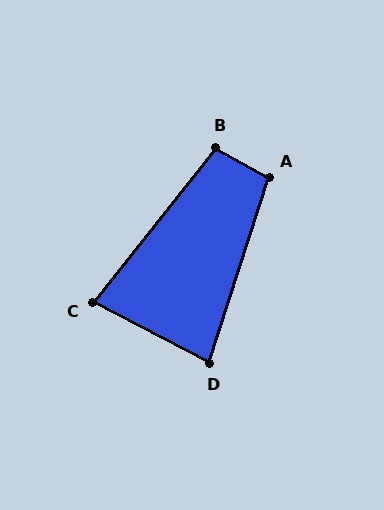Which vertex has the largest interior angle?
A, at approximately 101 degrees.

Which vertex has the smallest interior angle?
C, at approximately 79 degrees.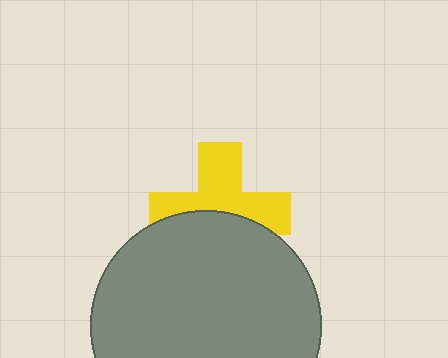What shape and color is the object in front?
The object in front is a gray circle.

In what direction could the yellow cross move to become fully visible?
The yellow cross could move up. That would shift it out from behind the gray circle entirely.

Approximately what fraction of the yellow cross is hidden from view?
Roughly 44% of the yellow cross is hidden behind the gray circle.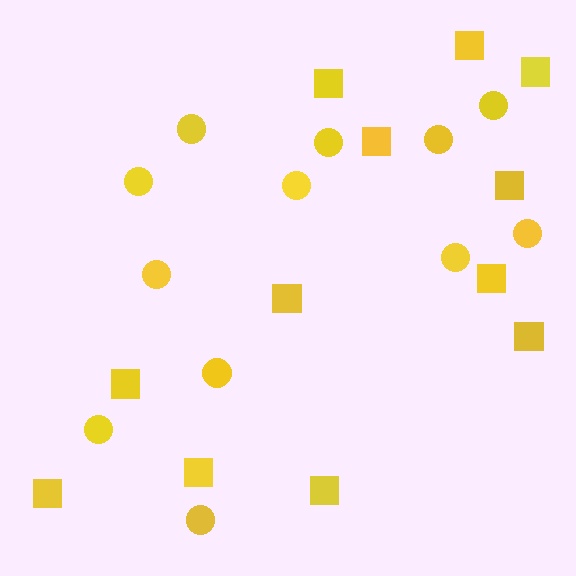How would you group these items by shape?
There are 2 groups: one group of circles (12) and one group of squares (12).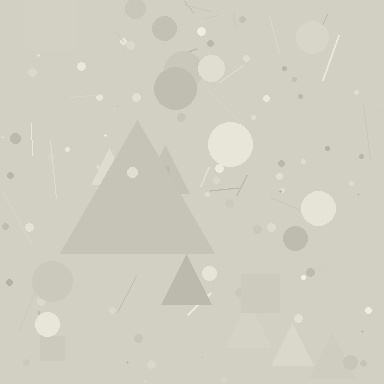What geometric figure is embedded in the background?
A triangle is embedded in the background.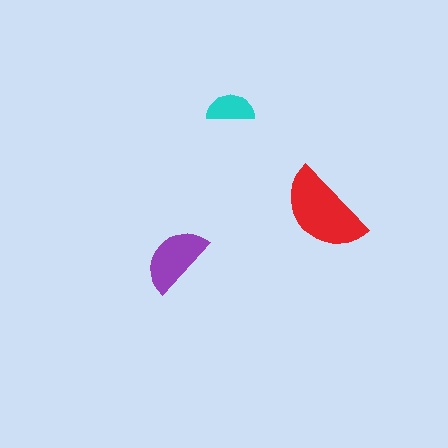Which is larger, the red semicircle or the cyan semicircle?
The red one.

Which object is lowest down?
The purple semicircle is bottommost.